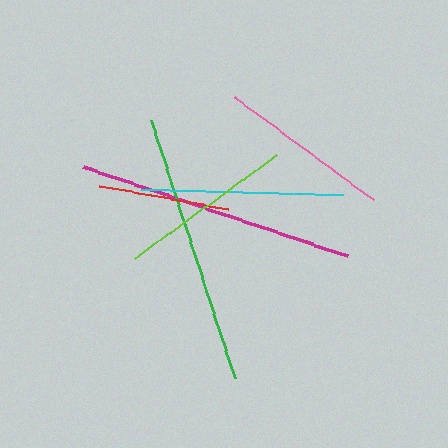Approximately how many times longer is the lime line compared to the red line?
The lime line is approximately 1.3 times the length of the red line.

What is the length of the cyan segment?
The cyan segment is approximately 202 pixels long.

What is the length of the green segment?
The green segment is approximately 271 pixels long.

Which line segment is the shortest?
The red line is the shortest at approximately 131 pixels.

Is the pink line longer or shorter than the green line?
The green line is longer than the pink line.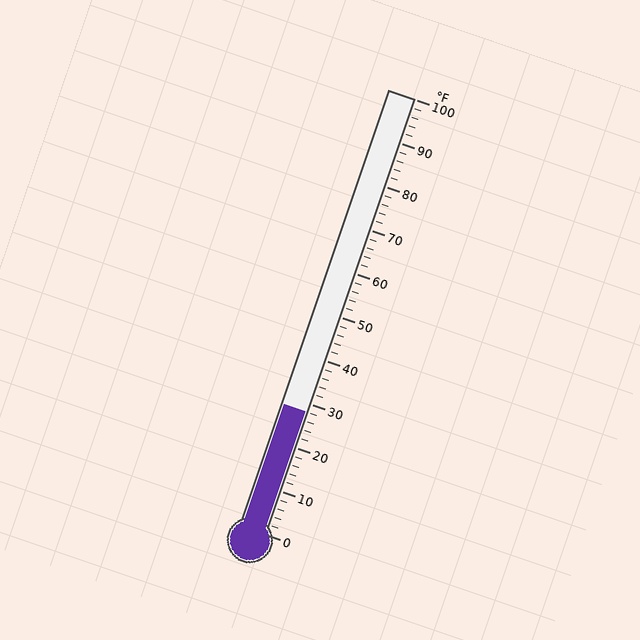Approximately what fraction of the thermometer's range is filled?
The thermometer is filled to approximately 30% of its range.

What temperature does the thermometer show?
The thermometer shows approximately 28°F.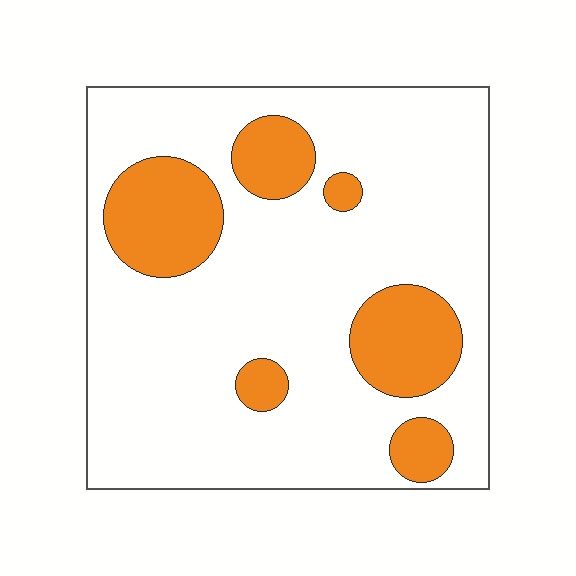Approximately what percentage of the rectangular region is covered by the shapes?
Approximately 20%.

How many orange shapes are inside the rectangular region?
6.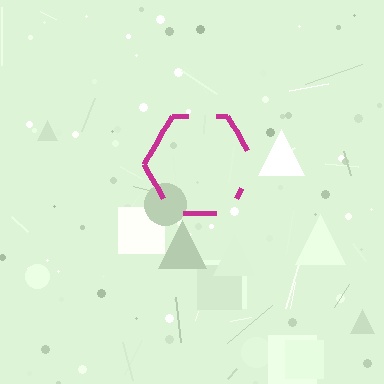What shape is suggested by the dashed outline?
The dashed outline suggests a hexagon.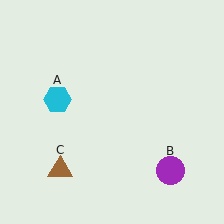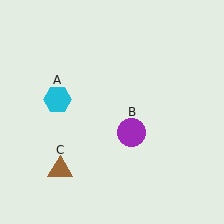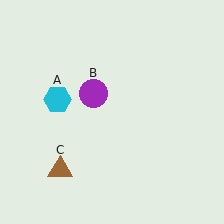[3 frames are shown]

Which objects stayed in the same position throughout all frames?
Cyan hexagon (object A) and brown triangle (object C) remained stationary.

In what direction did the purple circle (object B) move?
The purple circle (object B) moved up and to the left.